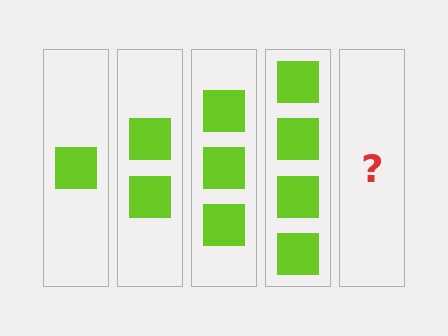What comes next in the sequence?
The next element should be 5 squares.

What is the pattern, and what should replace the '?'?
The pattern is that each step adds one more square. The '?' should be 5 squares.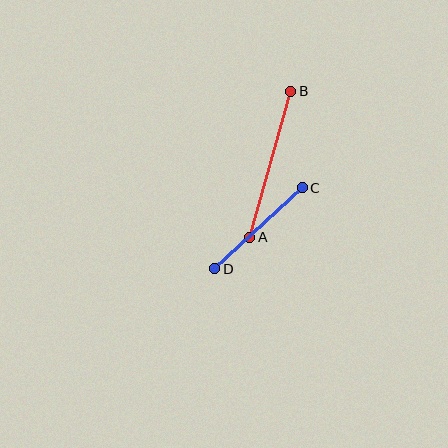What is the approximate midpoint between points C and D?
The midpoint is at approximately (258, 228) pixels.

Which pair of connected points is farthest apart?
Points A and B are farthest apart.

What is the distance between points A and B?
The distance is approximately 152 pixels.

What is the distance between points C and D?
The distance is approximately 119 pixels.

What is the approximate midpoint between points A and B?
The midpoint is at approximately (270, 164) pixels.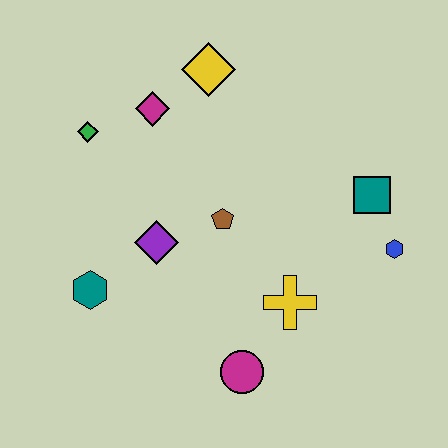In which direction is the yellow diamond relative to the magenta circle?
The yellow diamond is above the magenta circle.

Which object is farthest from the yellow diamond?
The magenta circle is farthest from the yellow diamond.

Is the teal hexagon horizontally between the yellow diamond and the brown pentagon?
No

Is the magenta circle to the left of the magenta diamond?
No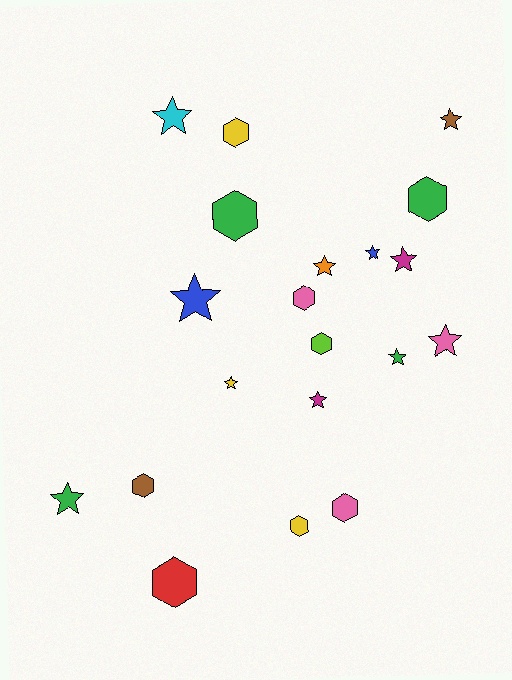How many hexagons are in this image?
There are 9 hexagons.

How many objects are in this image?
There are 20 objects.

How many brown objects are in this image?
There are 2 brown objects.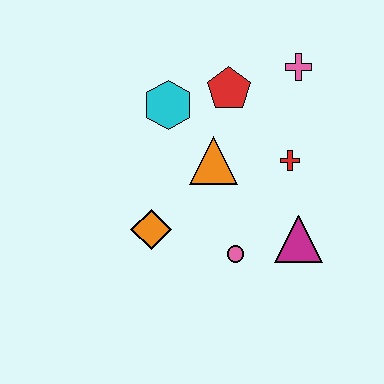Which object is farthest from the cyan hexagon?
The magenta triangle is farthest from the cyan hexagon.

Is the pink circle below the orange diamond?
Yes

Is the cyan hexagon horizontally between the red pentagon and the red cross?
No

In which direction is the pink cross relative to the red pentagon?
The pink cross is to the right of the red pentagon.